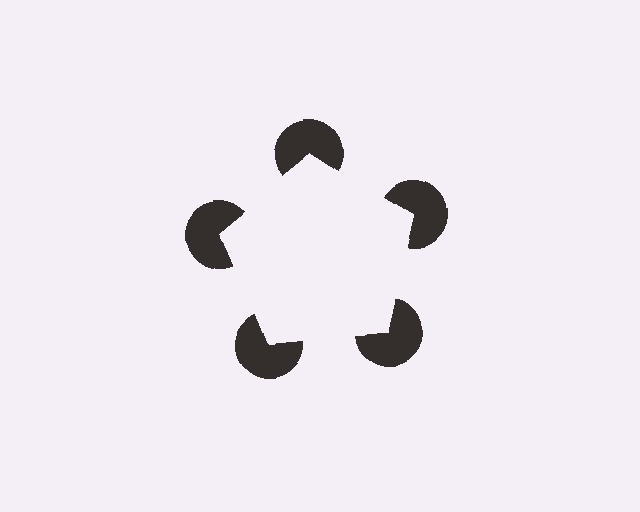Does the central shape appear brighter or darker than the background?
It typically appears slightly brighter than the background, even though no actual brightness change is drawn.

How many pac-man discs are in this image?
There are 5 — one at each vertex of the illusory pentagon.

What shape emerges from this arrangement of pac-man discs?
An illusory pentagon — its edges are inferred from the aligned wedge cuts in the pac-man discs, not physically drawn.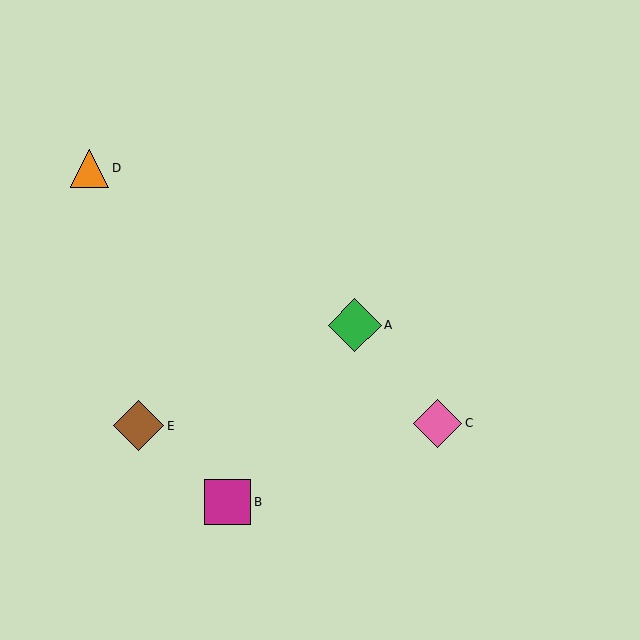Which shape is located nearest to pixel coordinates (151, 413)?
The brown diamond (labeled E) at (139, 426) is nearest to that location.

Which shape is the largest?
The green diamond (labeled A) is the largest.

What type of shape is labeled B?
Shape B is a magenta square.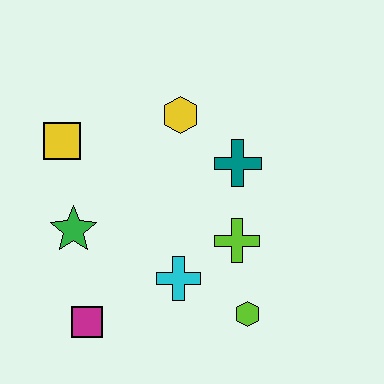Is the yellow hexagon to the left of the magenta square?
No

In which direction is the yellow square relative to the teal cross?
The yellow square is to the left of the teal cross.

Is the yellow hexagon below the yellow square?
No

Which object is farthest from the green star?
The lime hexagon is farthest from the green star.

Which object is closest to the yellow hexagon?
The teal cross is closest to the yellow hexagon.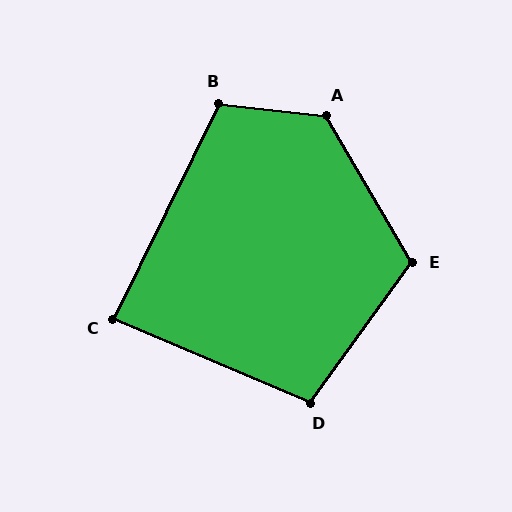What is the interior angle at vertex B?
Approximately 110 degrees (obtuse).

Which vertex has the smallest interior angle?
C, at approximately 87 degrees.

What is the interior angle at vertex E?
Approximately 114 degrees (obtuse).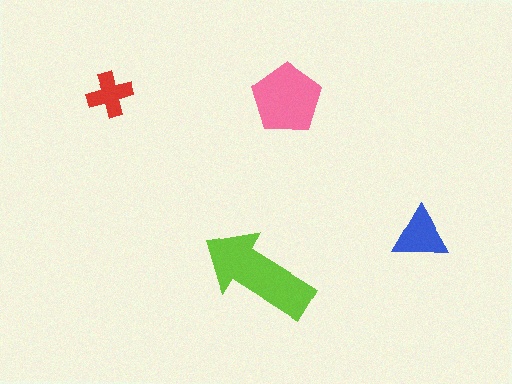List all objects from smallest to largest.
The red cross, the blue triangle, the pink pentagon, the lime arrow.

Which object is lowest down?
The lime arrow is bottommost.